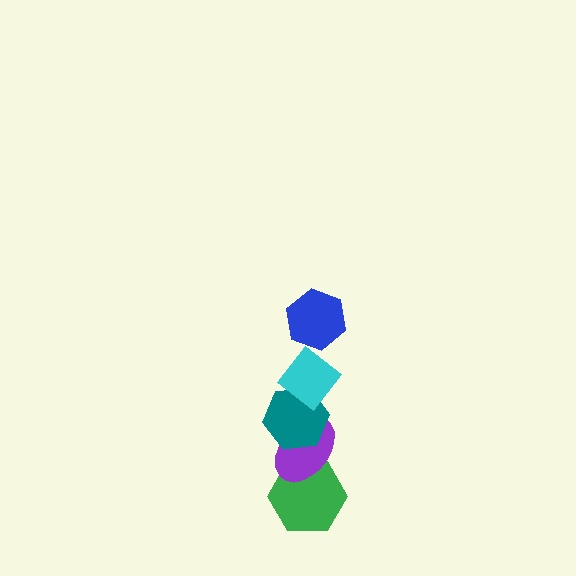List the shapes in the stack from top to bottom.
From top to bottom: the blue hexagon, the cyan diamond, the teal hexagon, the purple ellipse, the green hexagon.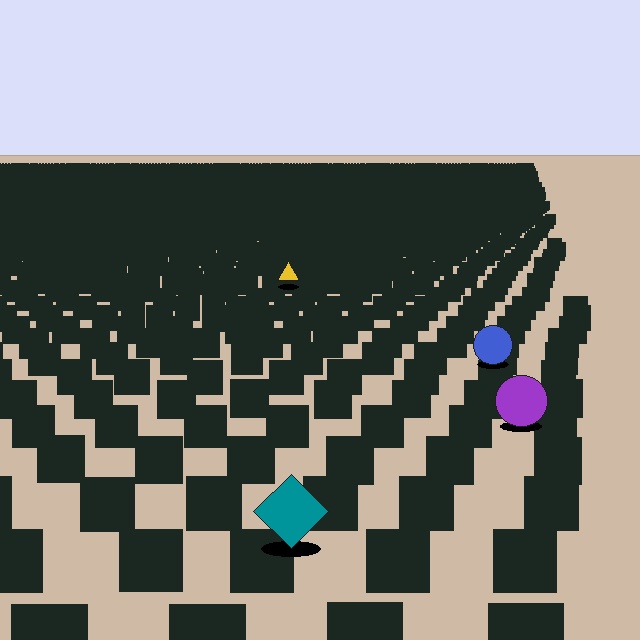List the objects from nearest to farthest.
From nearest to farthest: the teal diamond, the purple circle, the blue circle, the yellow triangle.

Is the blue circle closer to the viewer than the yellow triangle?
Yes. The blue circle is closer — you can tell from the texture gradient: the ground texture is coarser near it.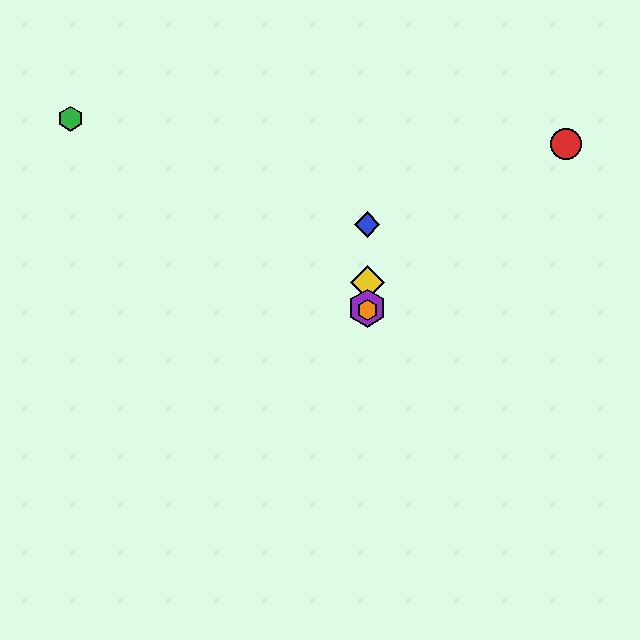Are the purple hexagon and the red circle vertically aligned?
No, the purple hexagon is at x≈367 and the red circle is at x≈566.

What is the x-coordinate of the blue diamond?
The blue diamond is at x≈367.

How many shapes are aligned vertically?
4 shapes (the blue diamond, the yellow diamond, the purple hexagon, the orange hexagon) are aligned vertically.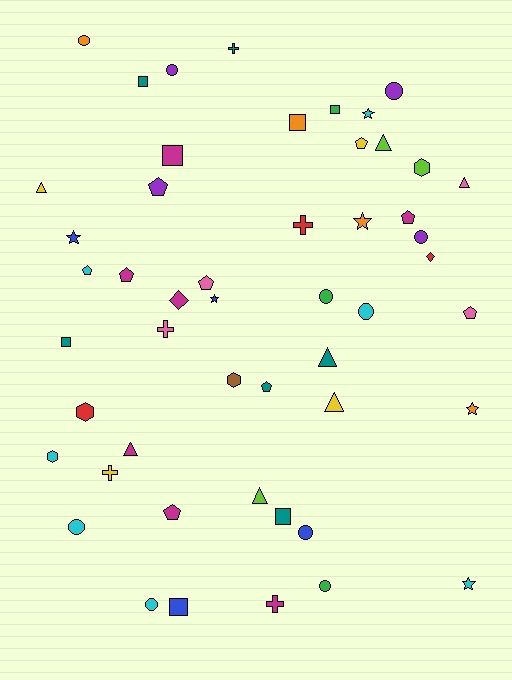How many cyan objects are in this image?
There are 7 cyan objects.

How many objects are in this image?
There are 50 objects.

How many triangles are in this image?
There are 7 triangles.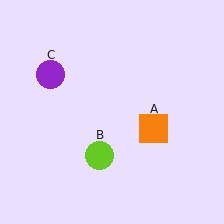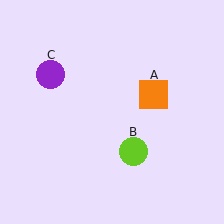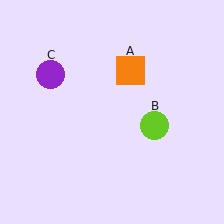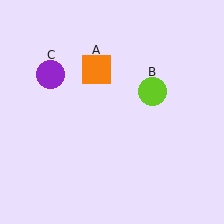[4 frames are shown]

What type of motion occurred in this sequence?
The orange square (object A), lime circle (object B) rotated counterclockwise around the center of the scene.